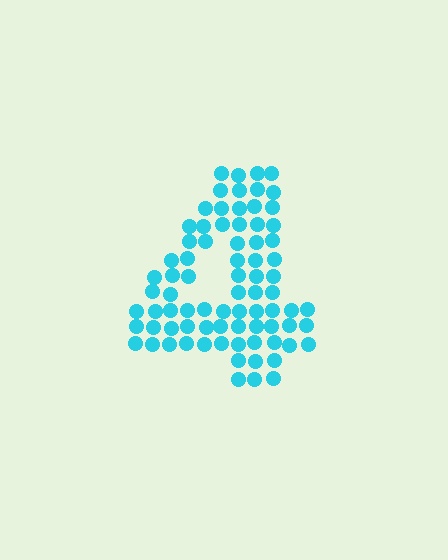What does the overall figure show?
The overall figure shows the digit 4.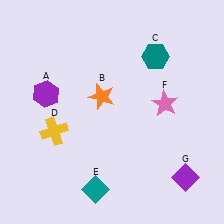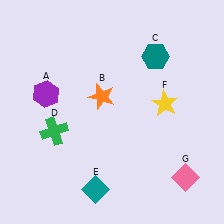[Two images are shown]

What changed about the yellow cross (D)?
In Image 1, D is yellow. In Image 2, it changed to green.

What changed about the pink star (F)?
In Image 1, F is pink. In Image 2, it changed to yellow.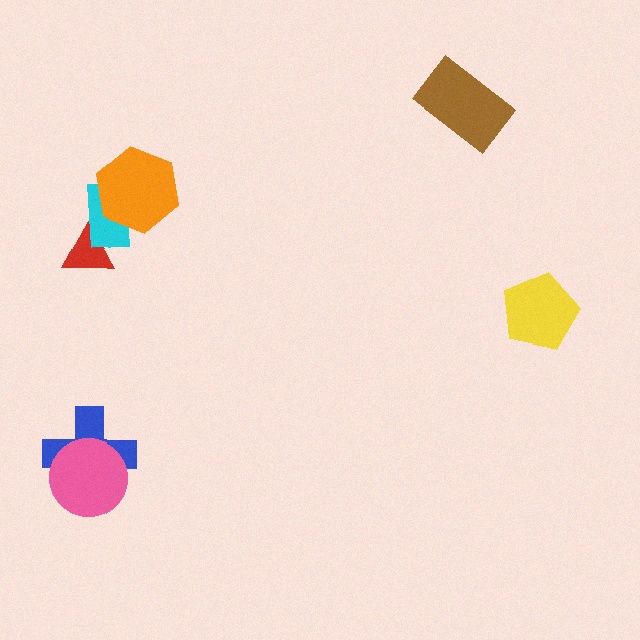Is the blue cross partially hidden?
Yes, it is partially covered by another shape.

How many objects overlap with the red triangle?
1 object overlaps with the red triangle.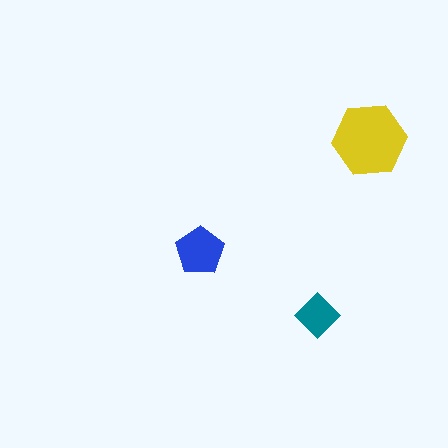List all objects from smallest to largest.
The teal diamond, the blue pentagon, the yellow hexagon.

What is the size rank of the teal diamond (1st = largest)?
3rd.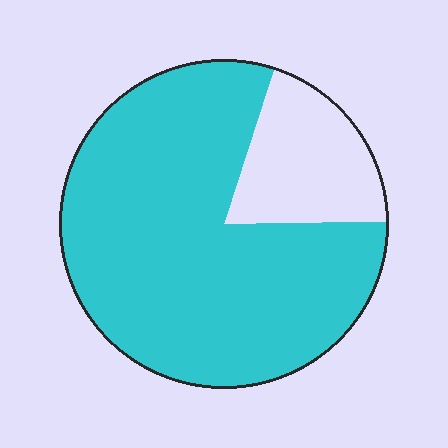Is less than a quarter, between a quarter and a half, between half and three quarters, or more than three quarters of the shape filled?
More than three quarters.